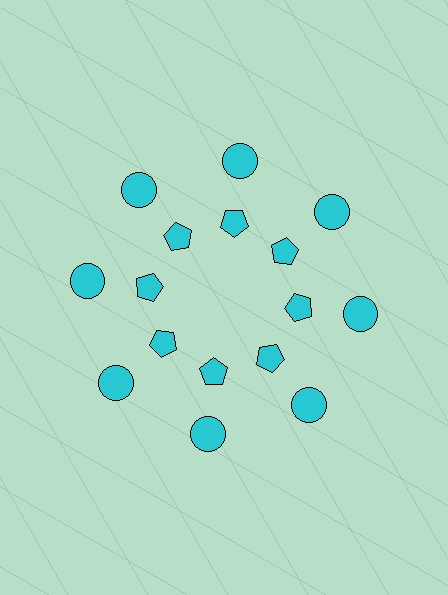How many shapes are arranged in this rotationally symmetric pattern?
There are 16 shapes, arranged in 8 groups of 2.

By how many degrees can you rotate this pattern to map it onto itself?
The pattern maps onto itself every 45 degrees of rotation.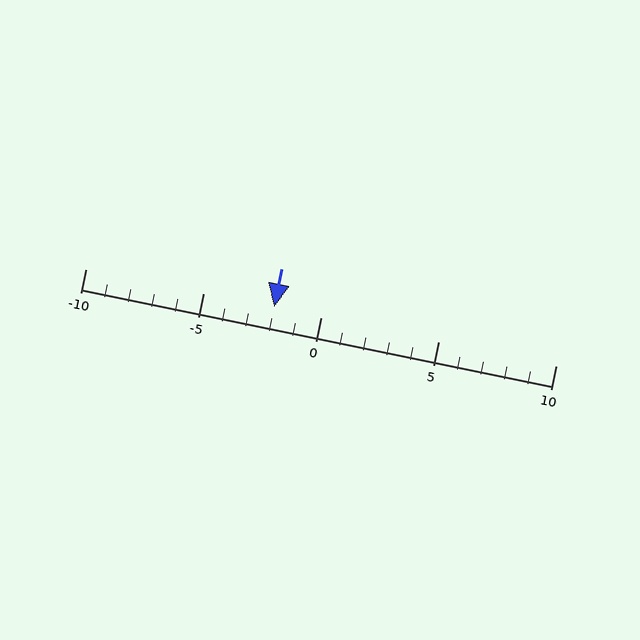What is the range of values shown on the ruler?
The ruler shows values from -10 to 10.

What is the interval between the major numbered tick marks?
The major tick marks are spaced 5 units apart.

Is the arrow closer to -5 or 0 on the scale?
The arrow is closer to 0.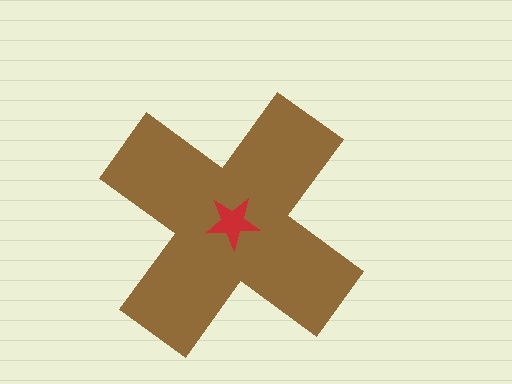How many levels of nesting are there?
2.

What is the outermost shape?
The brown cross.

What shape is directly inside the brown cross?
The red star.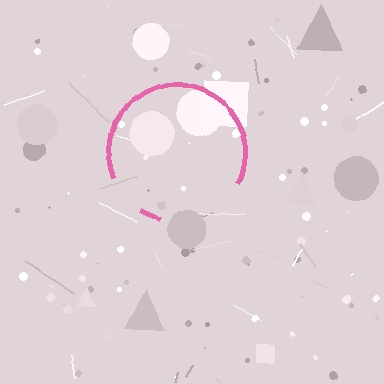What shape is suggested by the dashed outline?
The dashed outline suggests a circle.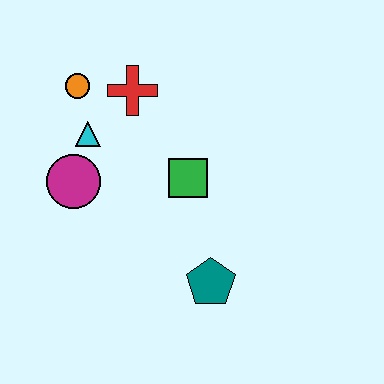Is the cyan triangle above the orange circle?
No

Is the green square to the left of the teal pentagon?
Yes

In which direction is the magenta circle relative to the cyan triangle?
The magenta circle is below the cyan triangle.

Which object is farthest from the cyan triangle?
The teal pentagon is farthest from the cyan triangle.